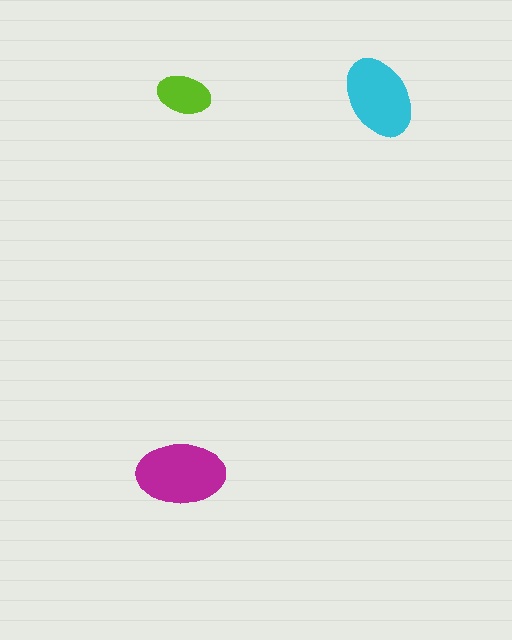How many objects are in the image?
There are 3 objects in the image.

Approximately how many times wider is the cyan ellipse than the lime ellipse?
About 1.5 times wider.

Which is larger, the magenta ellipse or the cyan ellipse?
The magenta one.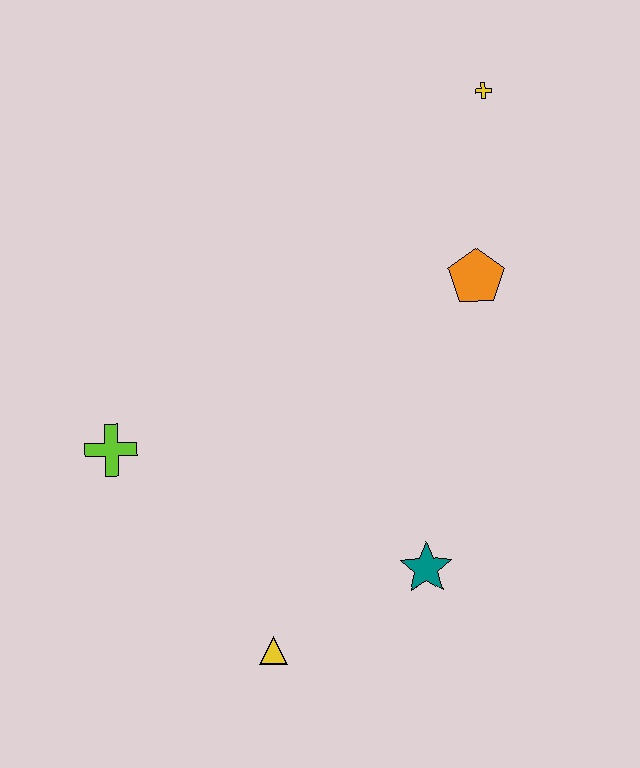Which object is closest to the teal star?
The yellow triangle is closest to the teal star.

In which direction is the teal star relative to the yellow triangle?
The teal star is to the right of the yellow triangle.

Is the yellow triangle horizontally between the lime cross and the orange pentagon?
Yes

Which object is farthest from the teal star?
The yellow cross is farthest from the teal star.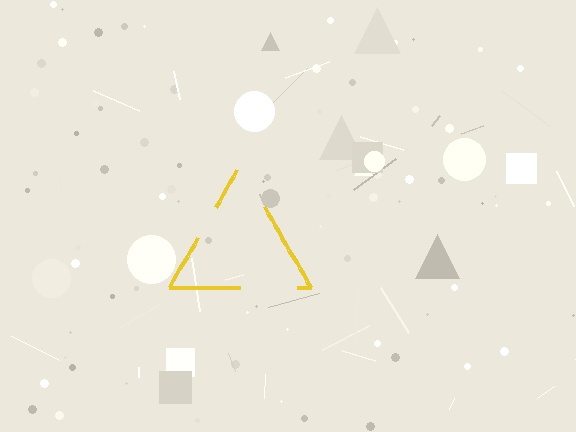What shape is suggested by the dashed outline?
The dashed outline suggests a triangle.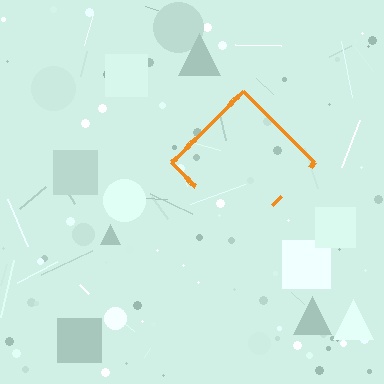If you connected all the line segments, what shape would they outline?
They would outline a diamond.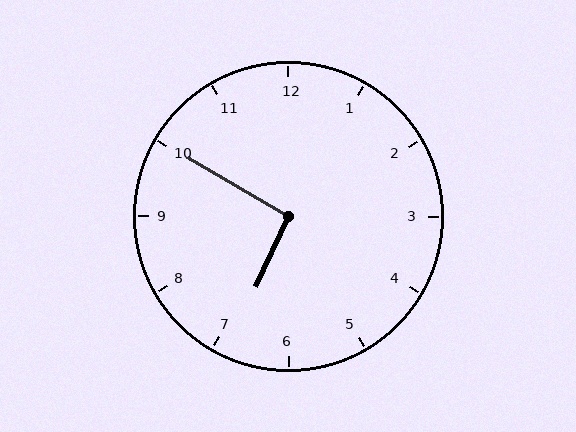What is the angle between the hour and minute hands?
Approximately 95 degrees.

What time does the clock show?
6:50.